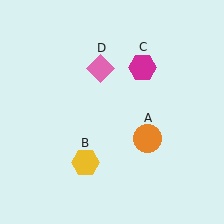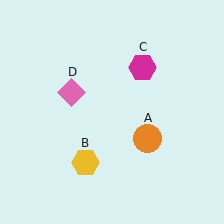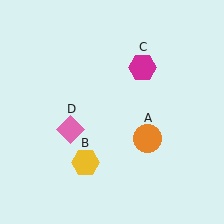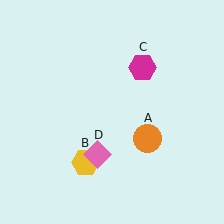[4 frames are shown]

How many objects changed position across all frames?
1 object changed position: pink diamond (object D).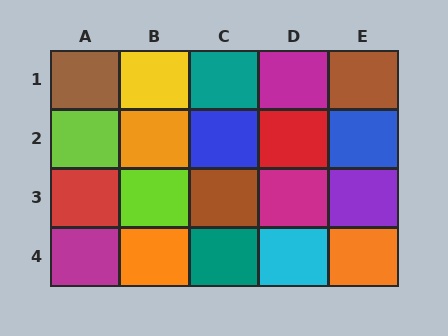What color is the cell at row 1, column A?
Brown.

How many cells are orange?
3 cells are orange.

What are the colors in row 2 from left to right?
Lime, orange, blue, red, blue.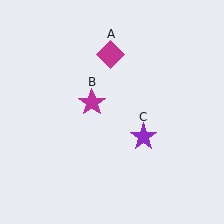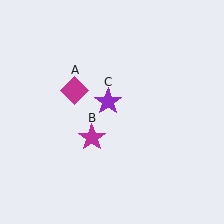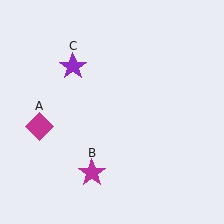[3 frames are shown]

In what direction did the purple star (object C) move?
The purple star (object C) moved up and to the left.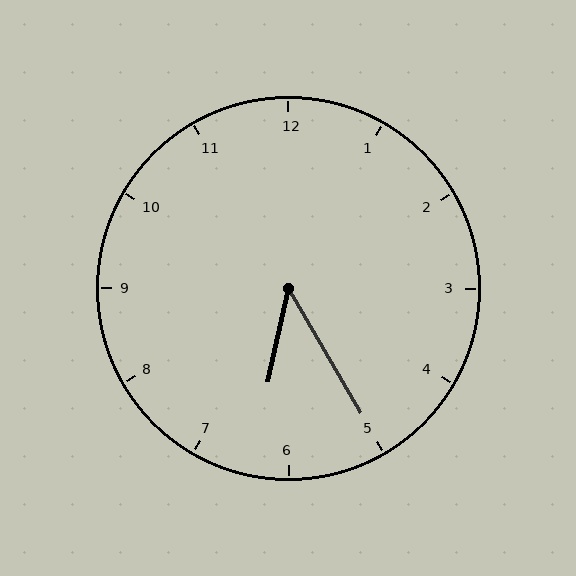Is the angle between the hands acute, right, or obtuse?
It is acute.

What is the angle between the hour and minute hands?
Approximately 42 degrees.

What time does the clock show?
6:25.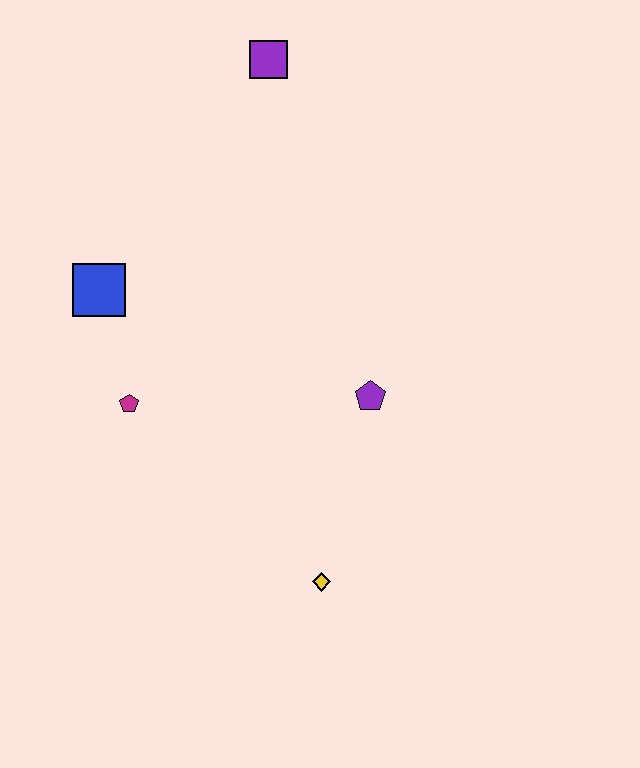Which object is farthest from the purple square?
The yellow diamond is farthest from the purple square.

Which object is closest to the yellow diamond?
The purple pentagon is closest to the yellow diamond.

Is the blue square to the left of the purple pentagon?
Yes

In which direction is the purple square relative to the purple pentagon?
The purple square is above the purple pentagon.